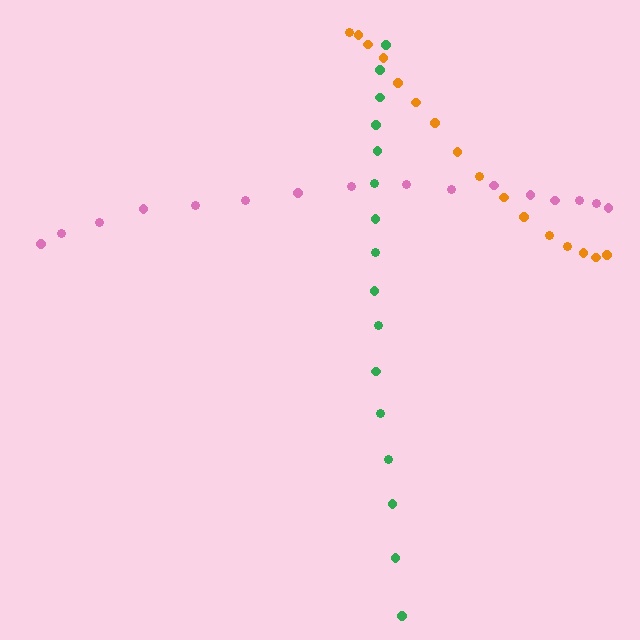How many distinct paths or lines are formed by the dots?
There are 3 distinct paths.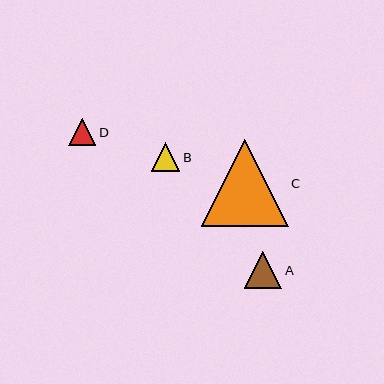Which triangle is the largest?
Triangle C is the largest with a size of approximately 87 pixels.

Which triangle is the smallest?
Triangle D is the smallest with a size of approximately 27 pixels.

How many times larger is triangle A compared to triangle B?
Triangle A is approximately 1.3 times the size of triangle B.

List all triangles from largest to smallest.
From largest to smallest: C, A, B, D.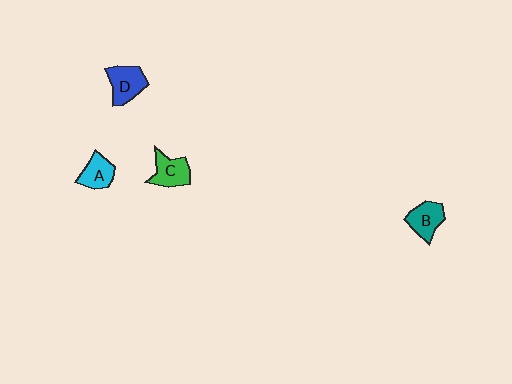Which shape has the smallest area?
Shape A (cyan).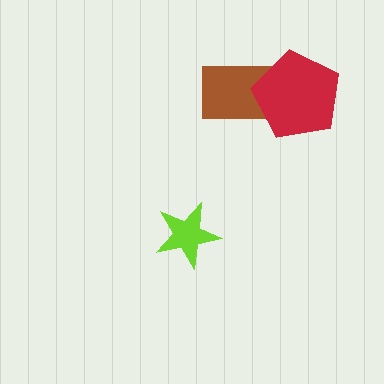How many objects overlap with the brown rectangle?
1 object overlaps with the brown rectangle.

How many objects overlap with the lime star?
0 objects overlap with the lime star.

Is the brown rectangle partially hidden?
Yes, it is partially covered by another shape.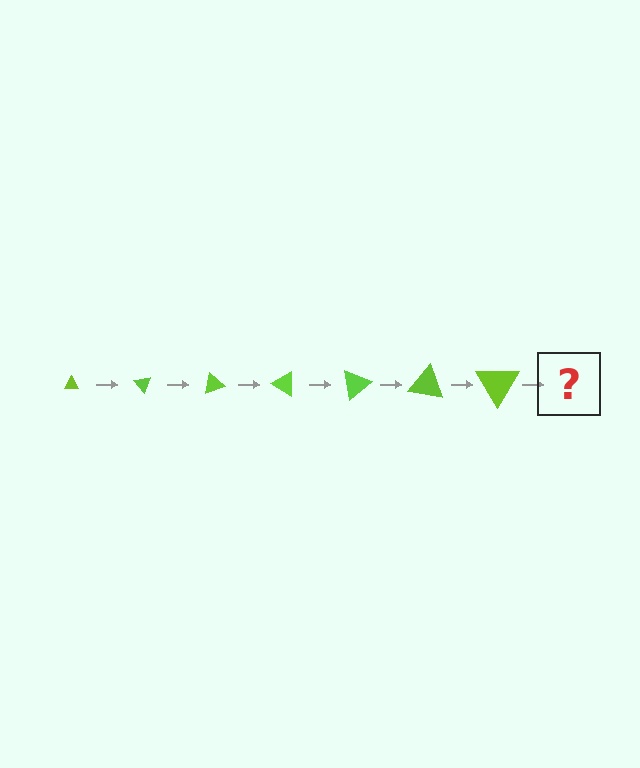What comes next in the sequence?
The next element should be a triangle, larger than the previous one and rotated 350 degrees from the start.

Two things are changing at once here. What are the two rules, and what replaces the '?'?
The two rules are that the triangle grows larger each step and it rotates 50 degrees each step. The '?' should be a triangle, larger than the previous one and rotated 350 degrees from the start.